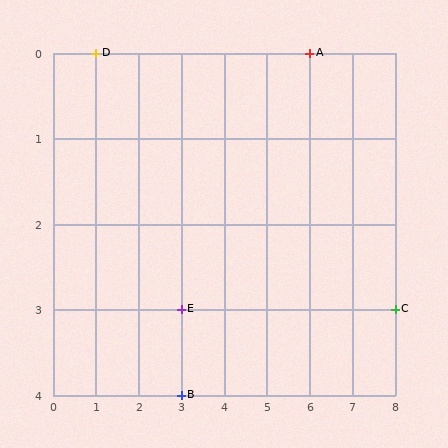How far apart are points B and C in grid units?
Points B and C are 5 columns and 1 row apart (about 5.1 grid units diagonally).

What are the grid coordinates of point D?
Point D is at grid coordinates (1, 0).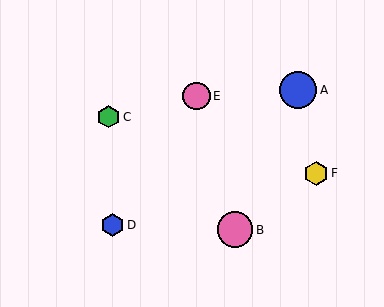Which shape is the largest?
The blue circle (labeled A) is the largest.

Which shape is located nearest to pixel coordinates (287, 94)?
The blue circle (labeled A) at (298, 90) is nearest to that location.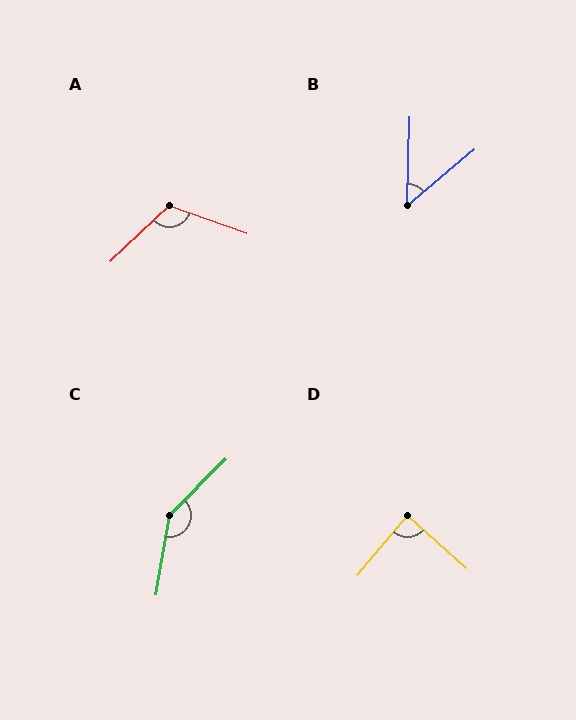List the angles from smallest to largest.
B (48°), D (88°), A (117°), C (145°).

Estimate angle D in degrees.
Approximately 88 degrees.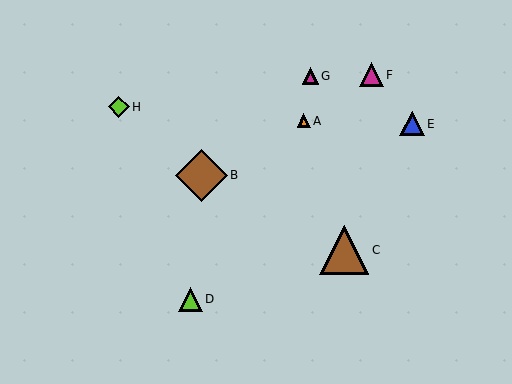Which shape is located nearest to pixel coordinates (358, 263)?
The brown triangle (labeled C) at (344, 250) is nearest to that location.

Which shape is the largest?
The brown diamond (labeled B) is the largest.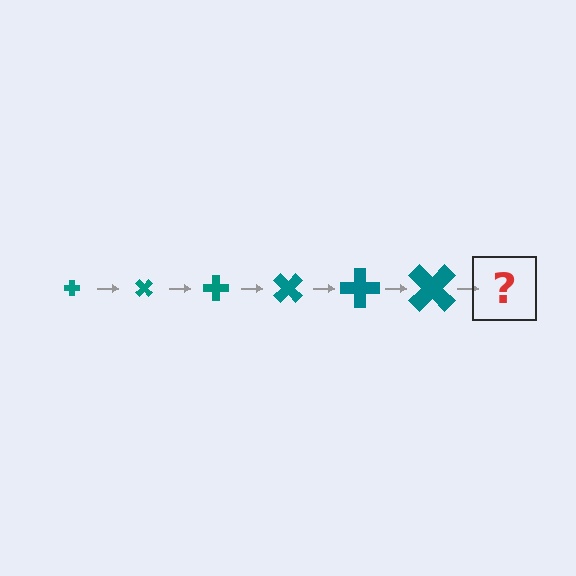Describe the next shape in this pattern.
It should be a cross, larger than the previous one and rotated 270 degrees from the start.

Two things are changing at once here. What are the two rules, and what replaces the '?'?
The two rules are that the cross grows larger each step and it rotates 45 degrees each step. The '?' should be a cross, larger than the previous one and rotated 270 degrees from the start.